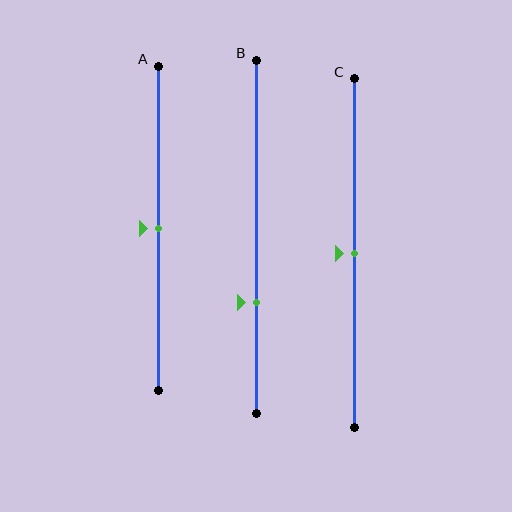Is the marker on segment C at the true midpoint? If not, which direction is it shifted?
Yes, the marker on segment C is at the true midpoint.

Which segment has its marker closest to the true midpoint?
Segment A has its marker closest to the true midpoint.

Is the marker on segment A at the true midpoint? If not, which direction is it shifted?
Yes, the marker on segment A is at the true midpoint.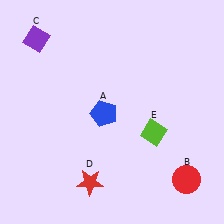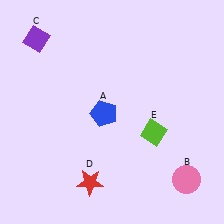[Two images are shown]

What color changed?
The circle (B) changed from red in Image 1 to pink in Image 2.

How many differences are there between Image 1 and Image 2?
There is 1 difference between the two images.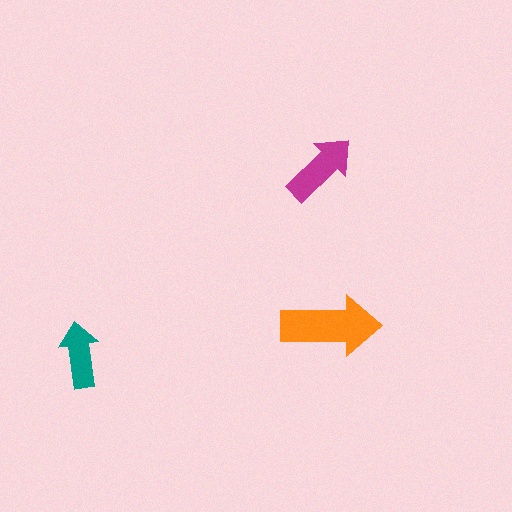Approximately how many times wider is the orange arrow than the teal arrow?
About 1.5 times wider.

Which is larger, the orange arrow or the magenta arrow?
The orange one.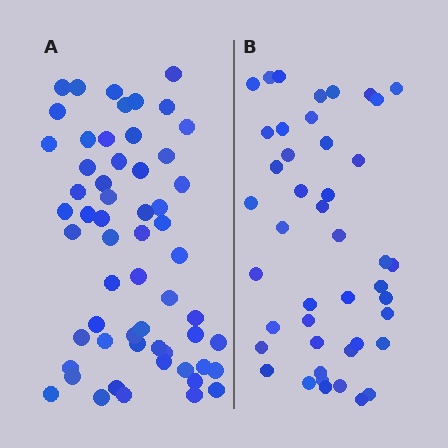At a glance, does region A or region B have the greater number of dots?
Region A (the left region) has more dots.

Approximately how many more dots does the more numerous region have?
Region A has approximately 15 more dots than region B.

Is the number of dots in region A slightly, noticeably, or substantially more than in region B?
Region A has noticeably more, but not dramatically so. The ratio is roughly 1.3 to 1.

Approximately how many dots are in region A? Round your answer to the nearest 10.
About 60 dots. (The exact count is 58, which rounds to 60.)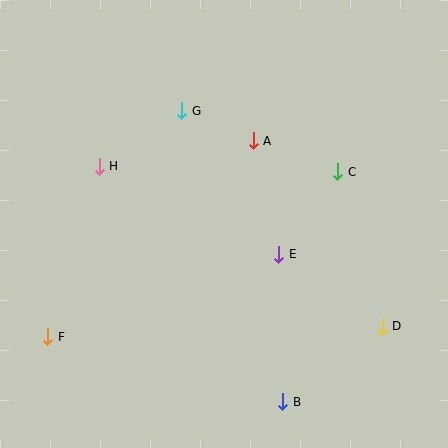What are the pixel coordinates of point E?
Point E is at (279, 254).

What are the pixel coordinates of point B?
Point B is at (283, 402).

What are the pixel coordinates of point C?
Point C is at (338, 172).